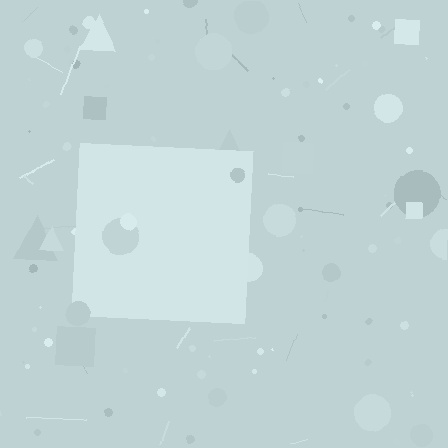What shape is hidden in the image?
A square is hidden in the image.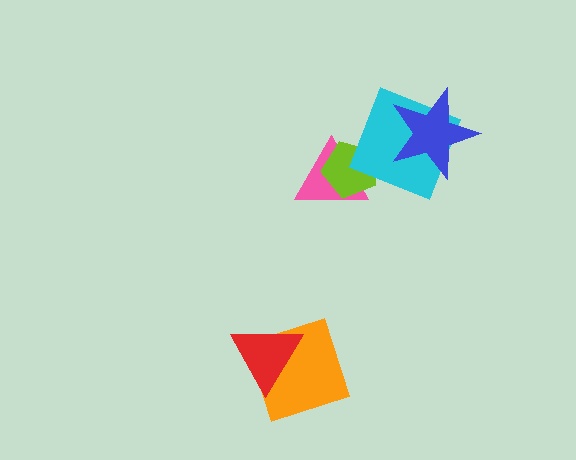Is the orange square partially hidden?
Yes, it is partially covered by another shape.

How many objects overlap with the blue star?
1 object overlaps with the blue star.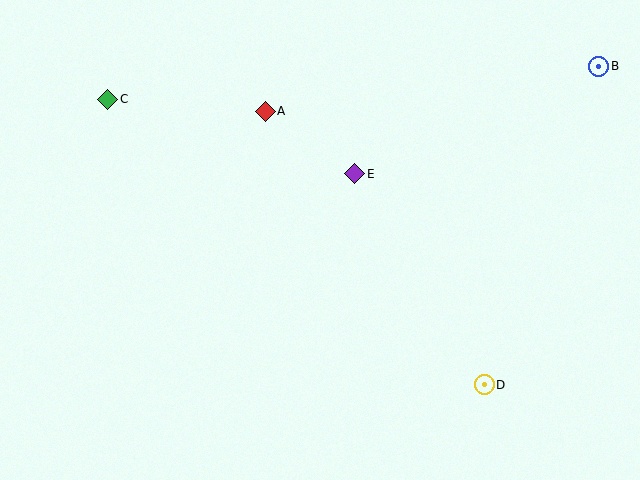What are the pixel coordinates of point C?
Point C is at (108, 99).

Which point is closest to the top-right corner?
Point B is closest to the top-right corner.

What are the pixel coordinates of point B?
Point B is at (599, 66).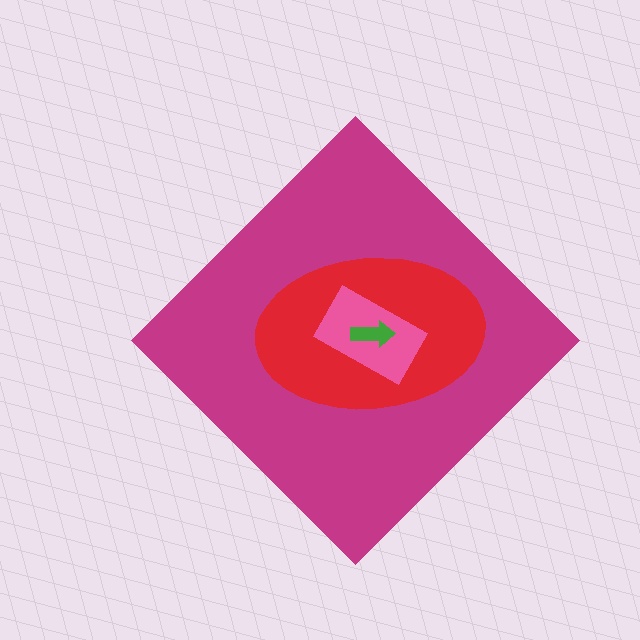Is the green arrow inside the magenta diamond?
Yes.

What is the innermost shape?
The green arrow.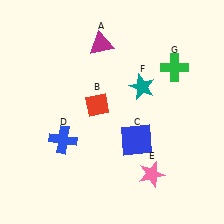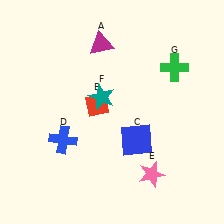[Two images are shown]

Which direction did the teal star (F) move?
The teal star (F) moved left.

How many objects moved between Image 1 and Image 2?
1 object moved between the two images.